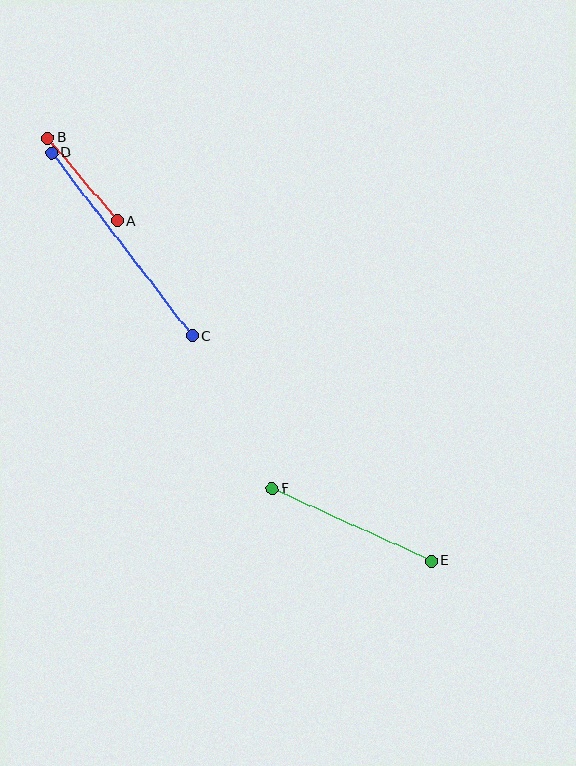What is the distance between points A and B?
The distance is approximately 108 pixels.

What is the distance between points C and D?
The distance is approximately 231 pixels.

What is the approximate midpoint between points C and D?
The midpoint is at approximately (122, 244) pixels.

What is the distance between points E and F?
The distance is approximately 175 pixels.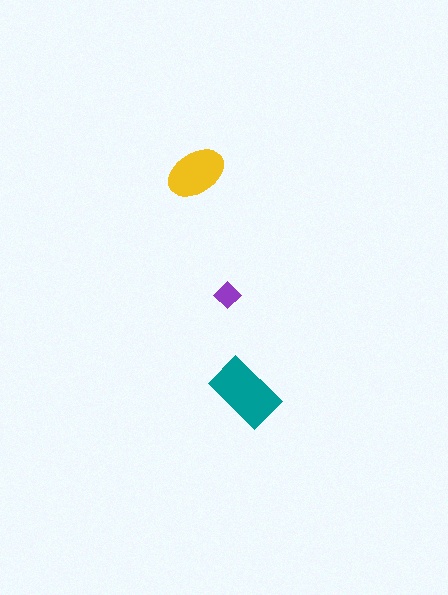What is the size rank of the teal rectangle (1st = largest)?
1st.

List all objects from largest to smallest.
The teal rectangle, the yellow ellipse, the purple diamond.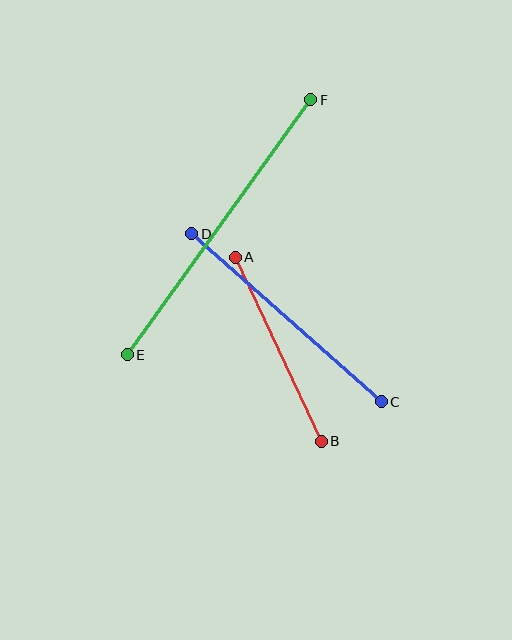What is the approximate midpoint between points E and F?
The midpoint is at approximately (219, 227) pixels.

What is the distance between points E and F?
The distance is approximately 314 pixels.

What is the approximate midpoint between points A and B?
The midpoint is at approximately (278, 349) pixels.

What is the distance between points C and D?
The distance is approximately 254 pixels.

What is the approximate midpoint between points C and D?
The midpoint is at approximately (286, 318) pixels.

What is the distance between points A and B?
The distance is approximately 203 pixels.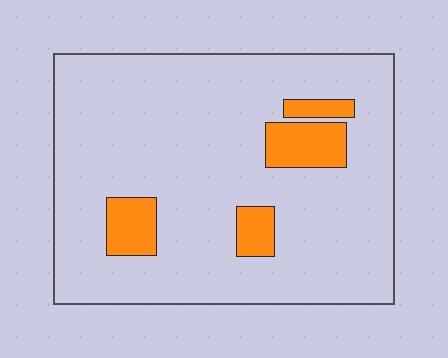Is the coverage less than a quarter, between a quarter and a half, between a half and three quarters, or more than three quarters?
Less than a quarter.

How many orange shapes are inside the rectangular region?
4.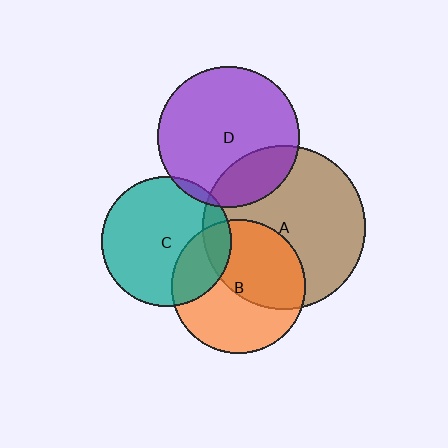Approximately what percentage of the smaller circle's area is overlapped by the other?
Approximately 20%.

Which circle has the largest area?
Circle A (brown).